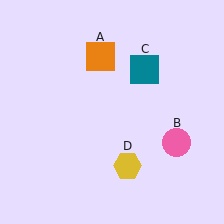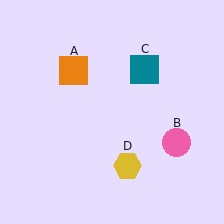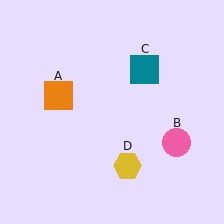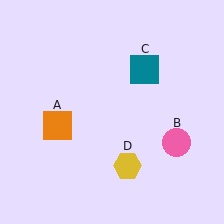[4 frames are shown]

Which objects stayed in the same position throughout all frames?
Pink circle (object B) and teal square (object C) and yellow hexagon (object D) remained stationary.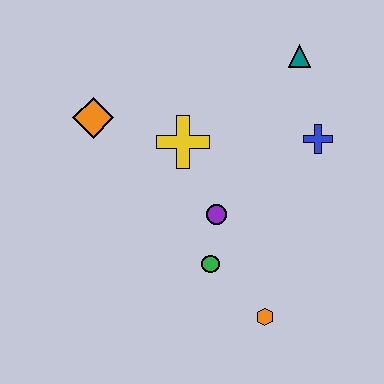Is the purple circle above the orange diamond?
No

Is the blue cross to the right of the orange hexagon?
Yes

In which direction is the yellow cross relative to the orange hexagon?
The yellow cross is above the orange hexagon.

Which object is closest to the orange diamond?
The yellow cross is closest to the orange diamond.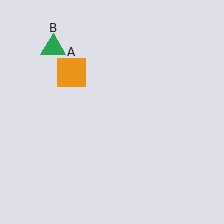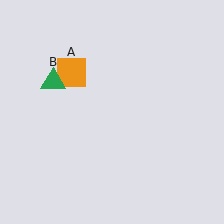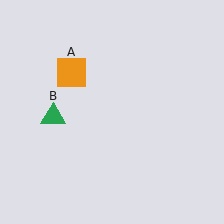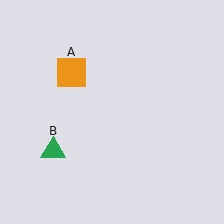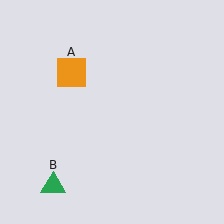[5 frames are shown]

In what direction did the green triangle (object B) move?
The green triangle (object B) moved down.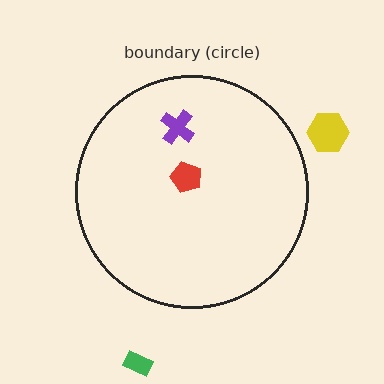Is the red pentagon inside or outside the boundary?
Inside.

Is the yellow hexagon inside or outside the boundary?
Outside.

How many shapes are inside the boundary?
2 inside, 2 outside.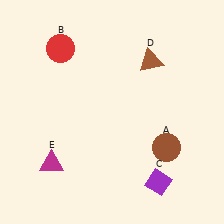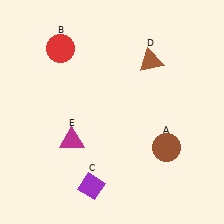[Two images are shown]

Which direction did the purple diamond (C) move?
The purple diamond (C) moved left.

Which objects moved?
The objects that moved are: the purple diamond (C), the magenta triangle (E).